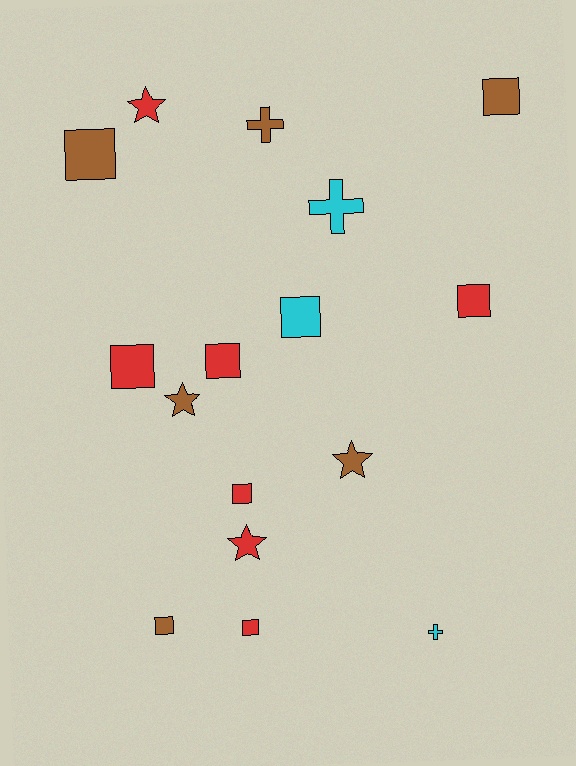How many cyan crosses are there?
There are 2 cyan crosses.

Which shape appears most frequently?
Square, with 9 objects.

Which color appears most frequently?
Red, with 7 objects.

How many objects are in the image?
There are 16 objects.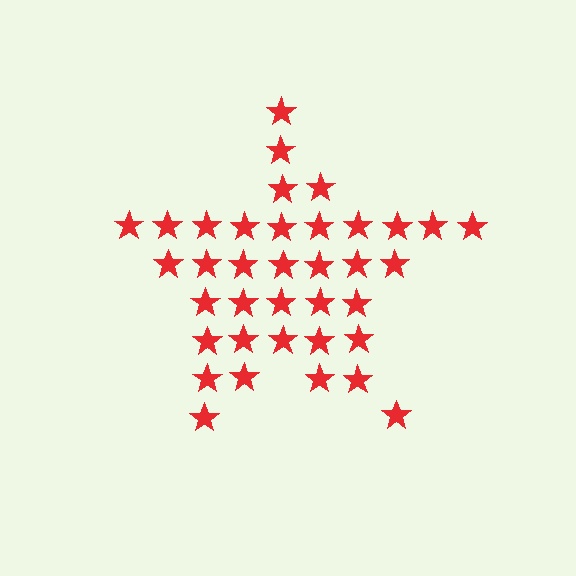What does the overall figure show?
The overall figure shows a star.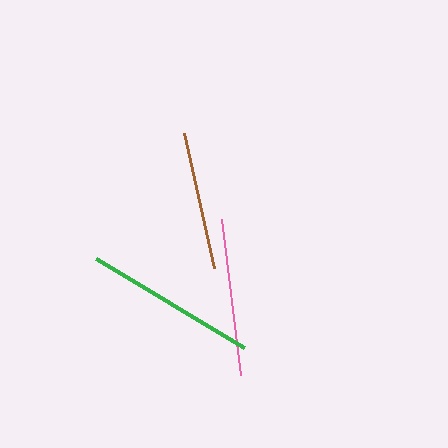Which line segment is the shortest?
The brown line is the shortest at approximately 138 pixels.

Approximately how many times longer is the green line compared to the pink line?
The green line is approximately 1.1 times the length of the pink line.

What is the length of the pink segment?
The pink segment is approximately 157 pixels long.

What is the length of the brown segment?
The brown segment is approximately 138 pixels long.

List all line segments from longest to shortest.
From longest to shortest: green, pink, brown.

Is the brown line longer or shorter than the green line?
The green line is longer than the brown line.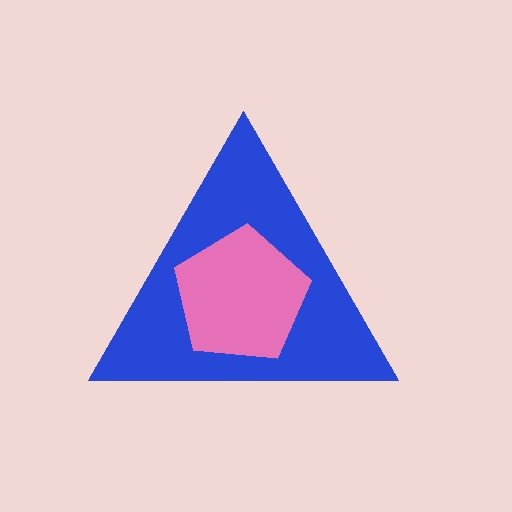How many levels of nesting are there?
2.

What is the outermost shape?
The blue triangle.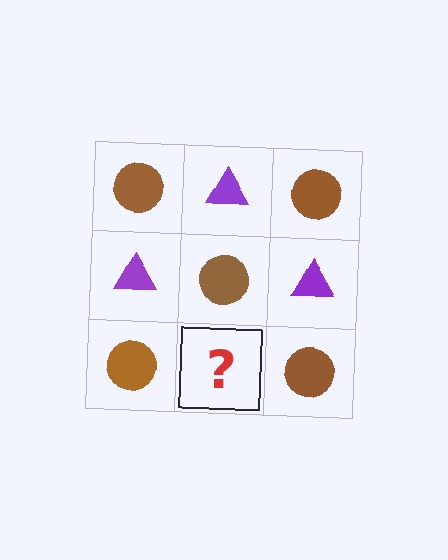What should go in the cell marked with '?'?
The missing cell should contain a purple triangle.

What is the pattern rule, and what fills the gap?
The rule is that it alternates brown circle and purple triangle in a checkerboard pattern. The gap should be filled with a purple triangle.